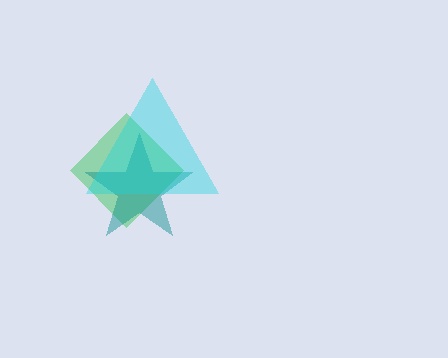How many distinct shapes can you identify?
There are 3 distinct shapes: a green diamond, a teal star, a cyan triangle.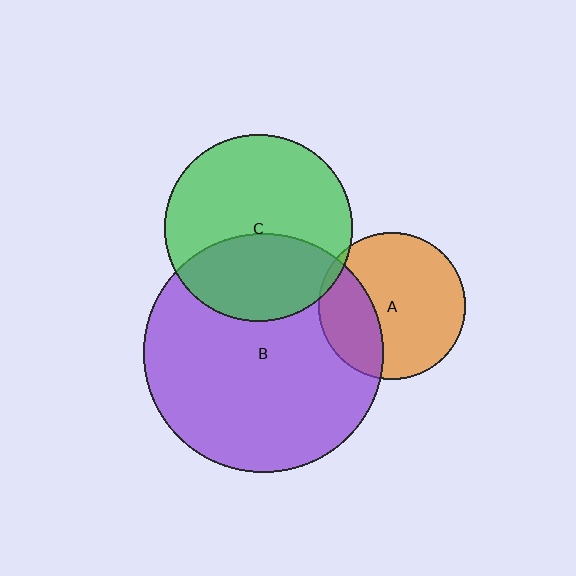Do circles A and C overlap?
Yes.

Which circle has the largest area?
Circle B (purple).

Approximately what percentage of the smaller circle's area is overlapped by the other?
Approximately 5%.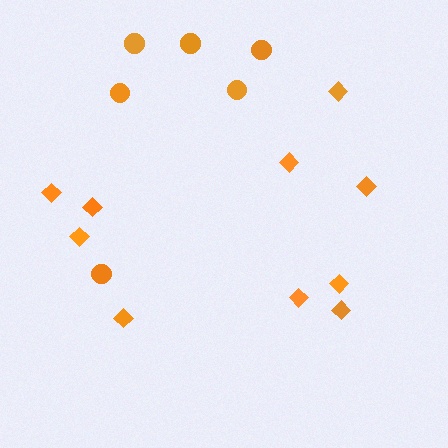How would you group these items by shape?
There are 2 groups: one group of circles (6) and one group of diamonds (10).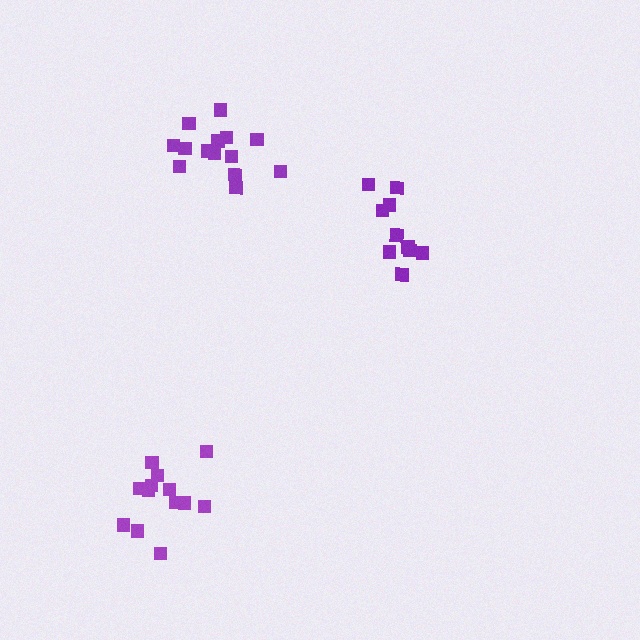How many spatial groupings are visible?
There are 3 spatial groupings.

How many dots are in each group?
Group 1: 10 dots, Group 2: 14 dots, Group 3: 13 dots (37 total).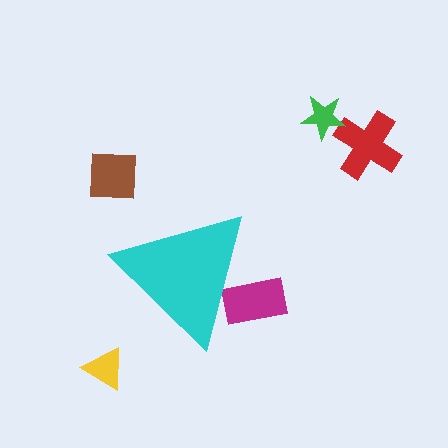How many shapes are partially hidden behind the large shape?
1 shape is partially hidden.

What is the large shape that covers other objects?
A cyan triangle.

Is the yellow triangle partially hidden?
No, the yellow triangle is fully visible.